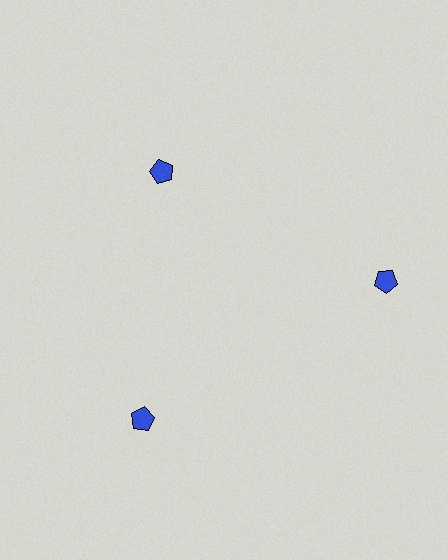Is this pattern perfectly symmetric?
No. The 3 blue pentagons are arranged in a ring, but one element near the 11 o'clock position is pulled inward toward the center, breaking the 3-fold rotational symmetry.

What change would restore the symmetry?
The symmetry would be restored by moving it outward, back onto the ring so that all 3 pentagons sit at equal angles and equal distance from the center.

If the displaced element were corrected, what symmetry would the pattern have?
It would have 3-fold rotational symmetry — the pattern would map onto itself every 120 degrees.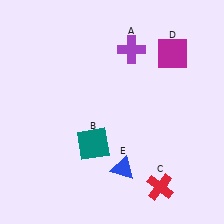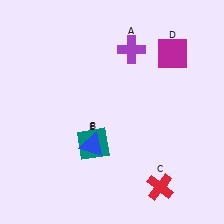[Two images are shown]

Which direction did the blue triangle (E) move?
The blue triangle (E) moved left.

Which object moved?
The blue triangle (E) moved left.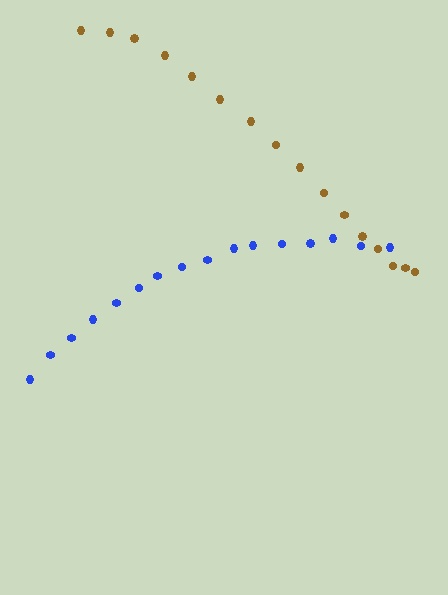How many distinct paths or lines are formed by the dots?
There are 2 distinct paths.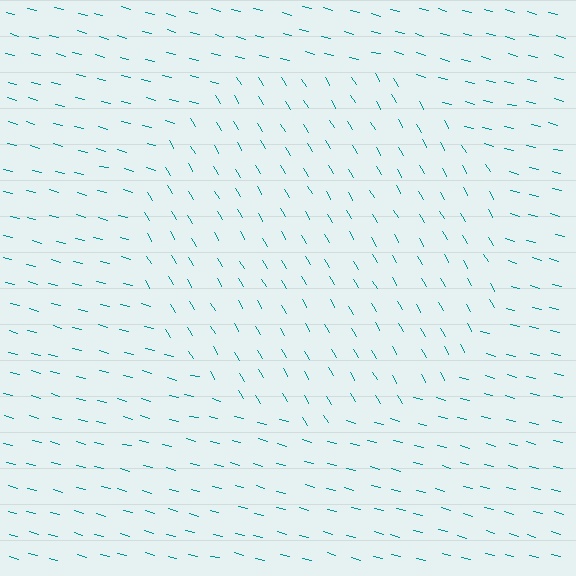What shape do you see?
I see a circle.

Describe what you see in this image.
The image is filled with small teal line segments. A circle region in the image has lines oriented differently from the surrounding lines, creating a visible texture boundary.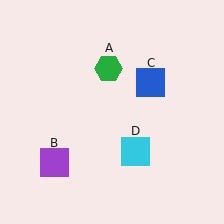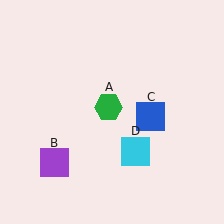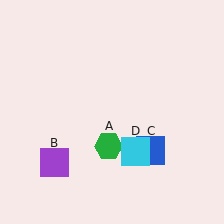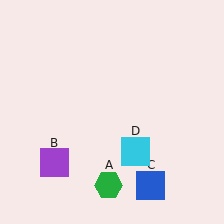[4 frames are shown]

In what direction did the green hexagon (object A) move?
The green hexagon (object A) moved down.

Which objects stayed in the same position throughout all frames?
Purple square (object B) and cyan square (object D) remained stationary.